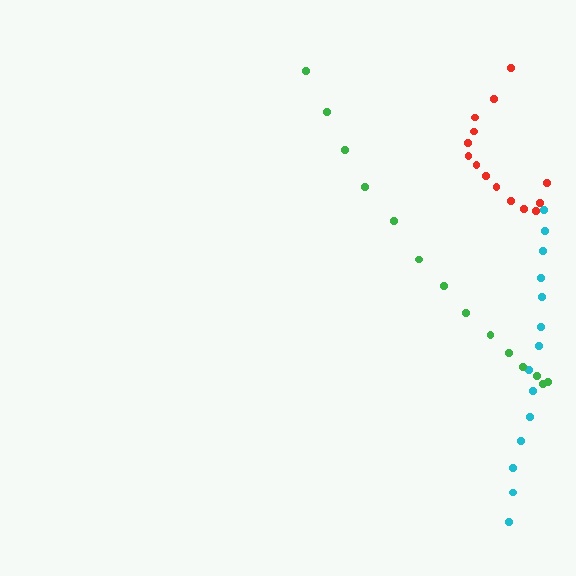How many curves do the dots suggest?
There are 3 distinct paths.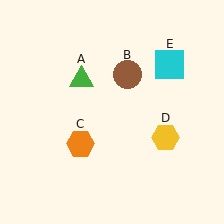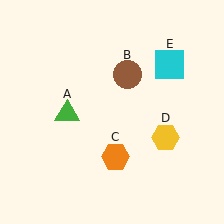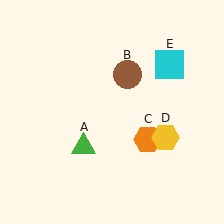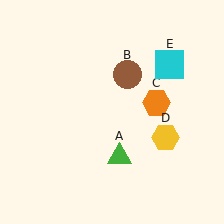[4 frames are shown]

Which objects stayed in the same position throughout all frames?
Brown circle (object B) and yellow hexagon (object D) and cyan square (object E) remained stationary.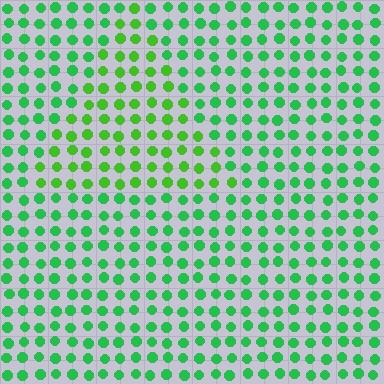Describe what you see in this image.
The image is filled with small green elements in a uniform arrangement. A triangle-shaped region is visible where the elements are tinted to a slightly different hue, forming a subtle color boundary.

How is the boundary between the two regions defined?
The boundary is defined purely by a slight shift in hue (about 26 degrees). Spacing, size, and orientation are identical on both sides.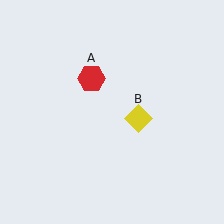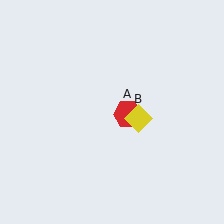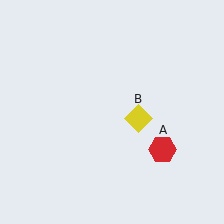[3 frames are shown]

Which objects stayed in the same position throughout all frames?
Yellow diamond (object B) remained stationary.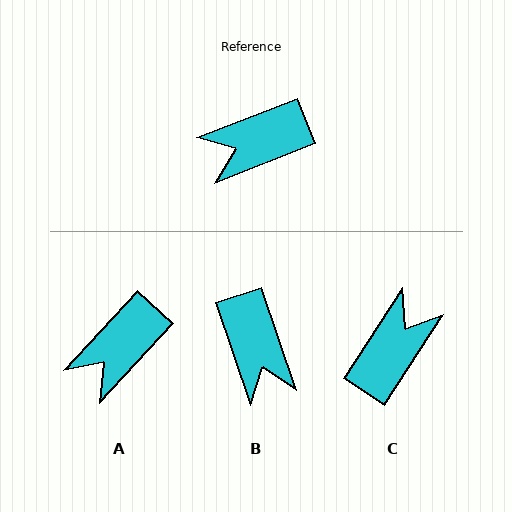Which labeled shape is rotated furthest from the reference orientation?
C, about 145 degrees away.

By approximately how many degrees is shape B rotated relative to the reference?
Approximately 87 degrees counter-clockwise.